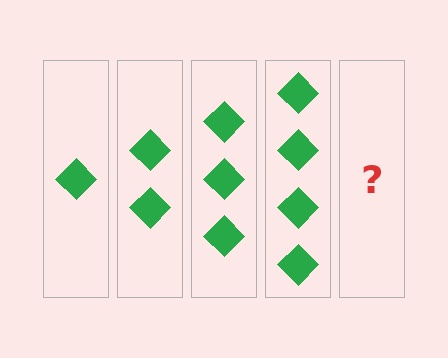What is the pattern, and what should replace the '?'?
The pattern is that each step adds one more diamond. The '?' should be 5 diamonds.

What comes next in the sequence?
The next element should be 5 diamonds.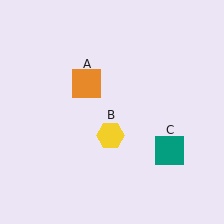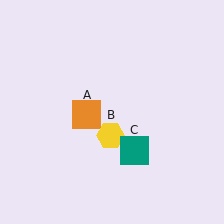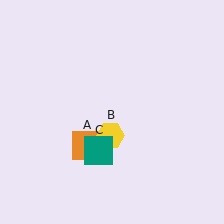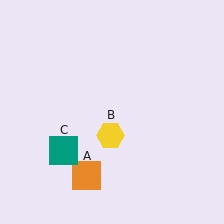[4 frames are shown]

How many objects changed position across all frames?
2 objects changed position: orange square (object A), teal square (object C).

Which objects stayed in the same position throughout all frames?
Yellow hexagon (object B) remained stationary.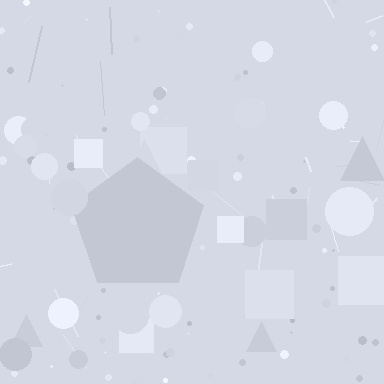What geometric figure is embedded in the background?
A pentagon is embedded in the background.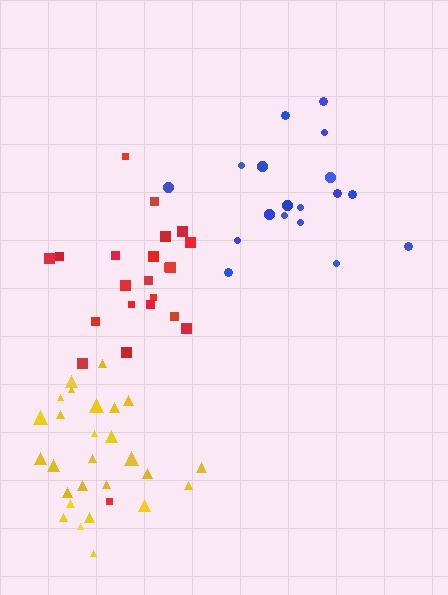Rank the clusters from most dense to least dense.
yellow, red, blue.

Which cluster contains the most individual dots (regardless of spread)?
Yellow (28).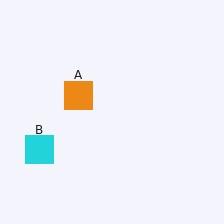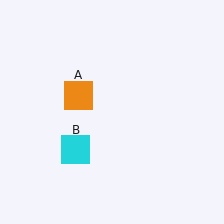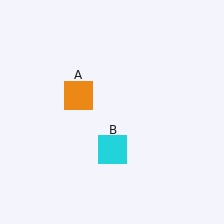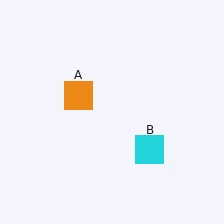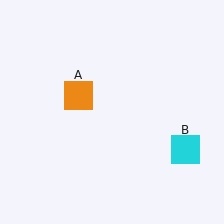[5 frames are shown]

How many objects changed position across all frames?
1 object changed position: cyan square (object B).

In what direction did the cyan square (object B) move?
The cyan square (object B) moved right.